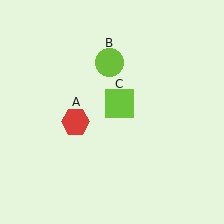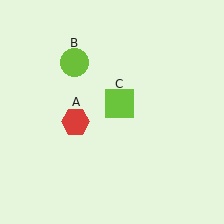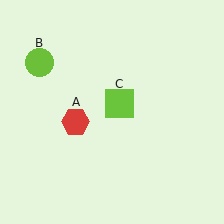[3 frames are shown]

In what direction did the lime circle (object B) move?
The lime circle (object B) moved left.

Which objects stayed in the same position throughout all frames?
Red hexagon (object A) and lime square (object C) remained stationary.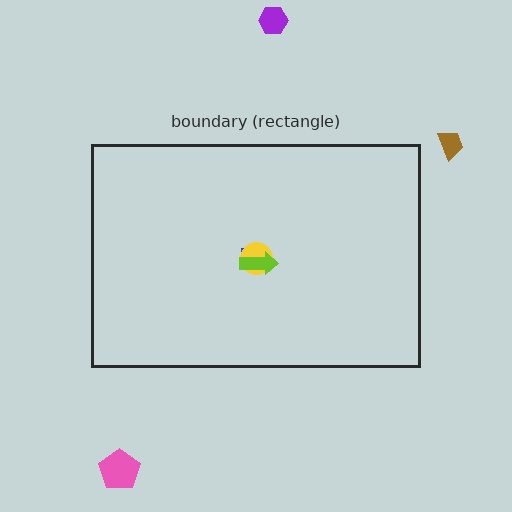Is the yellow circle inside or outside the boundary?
Inside.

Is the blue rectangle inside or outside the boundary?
Inside.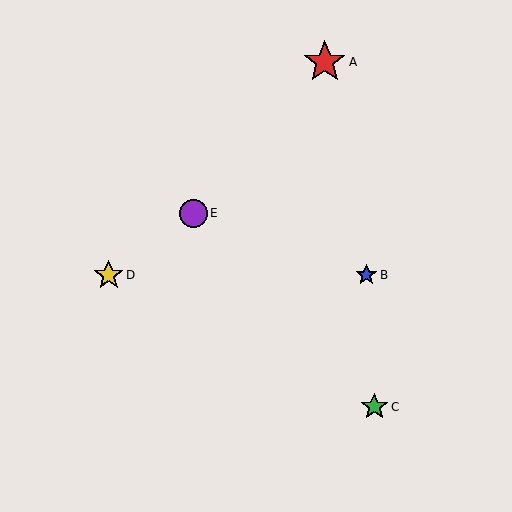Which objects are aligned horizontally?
Objects B, D are aligned horizontally.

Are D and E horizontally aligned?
No, D is at y≈275 and E is at y≈213.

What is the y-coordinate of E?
Object E is at y≈213.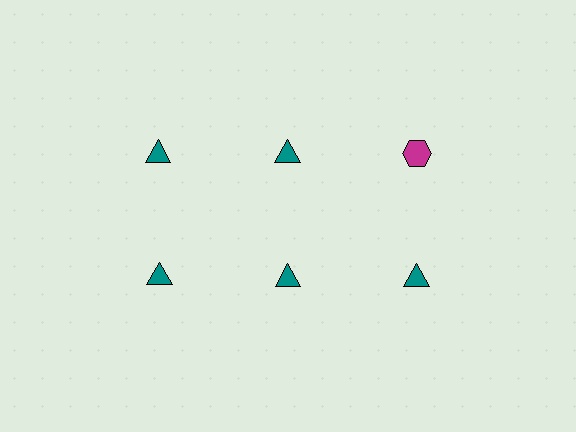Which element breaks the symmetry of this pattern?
The magenta hexagon in the top row, center column breaks the symmetry. All other shapes are teal triangles.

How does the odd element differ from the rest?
It differs in both color (magenta instead of teal) and shape (hexagon instead of triangle).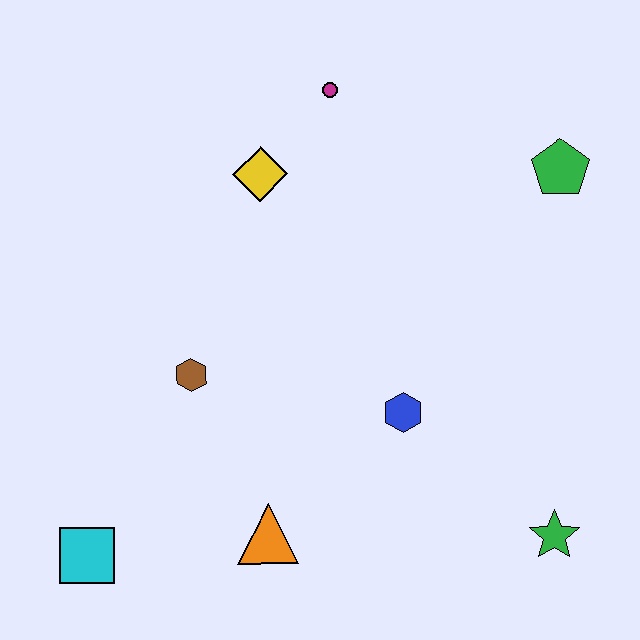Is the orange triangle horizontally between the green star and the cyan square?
Yes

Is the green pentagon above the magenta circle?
No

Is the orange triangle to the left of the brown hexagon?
No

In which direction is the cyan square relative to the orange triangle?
The cyan square is to the left of the orange triangle.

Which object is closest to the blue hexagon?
The orange triangle is closest to the blue hexagon.